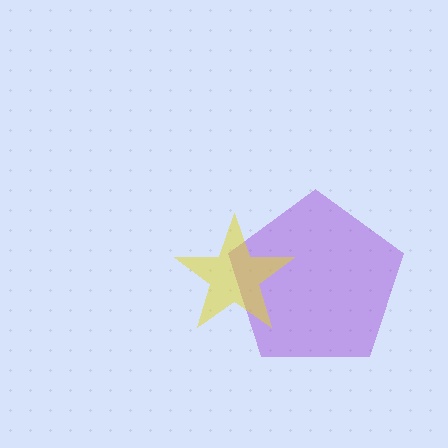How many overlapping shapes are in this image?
There are 2 overlapping shapes in the image.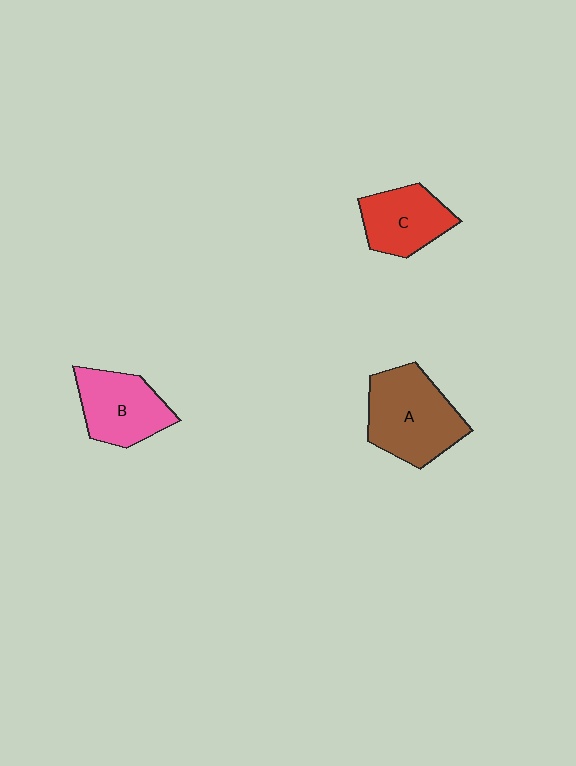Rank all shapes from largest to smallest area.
From largest to smallest: A (brown), B (pink), C (red).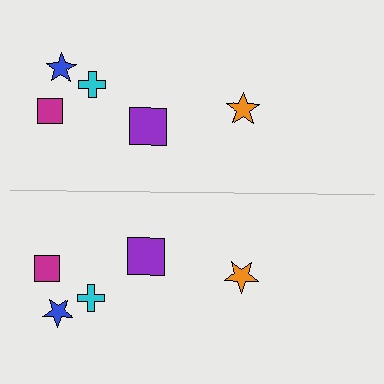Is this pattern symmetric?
Yes, this pattern has bilateral (reflection) symmetry.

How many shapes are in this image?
There are 10 shapes in this image.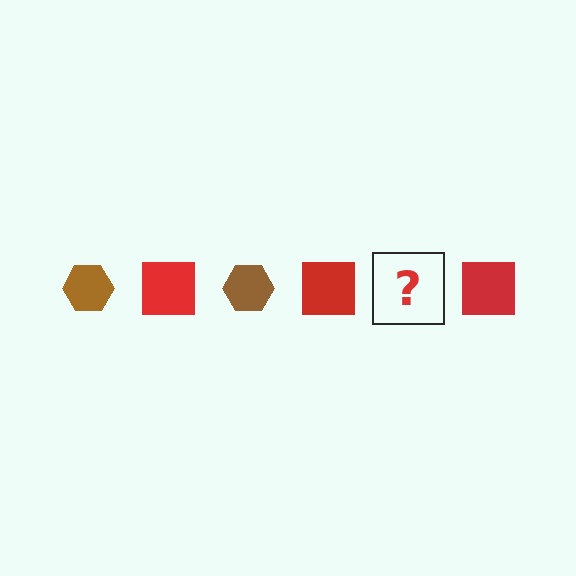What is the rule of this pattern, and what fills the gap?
The rule is that the pattern alternates between brown hexagon and red square. The gap should be filled with a brown hexagon.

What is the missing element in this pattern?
The missing element is a brown hexagon.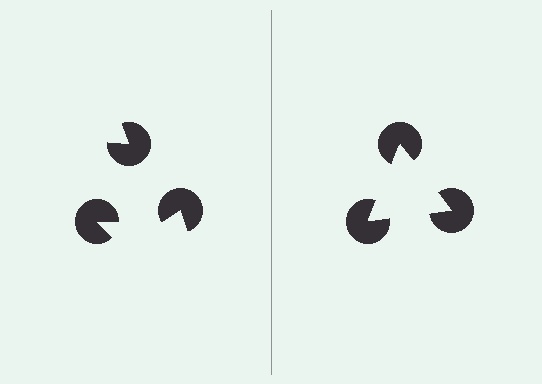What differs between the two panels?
The pac-man discs are positioned identically on both sides; only the wedge orientations differ. On the right they align to a triangle; on the left they are misaligned.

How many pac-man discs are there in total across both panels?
6 — 3 on each side.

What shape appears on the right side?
An illusory triangle.